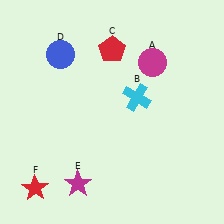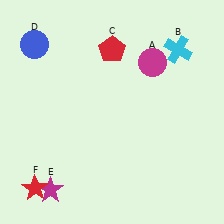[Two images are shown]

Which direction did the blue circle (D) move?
The blue circle (D) moved left.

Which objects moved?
The objects that moved are: the cyan cross (B), the blue circle (D), the magenta star (E).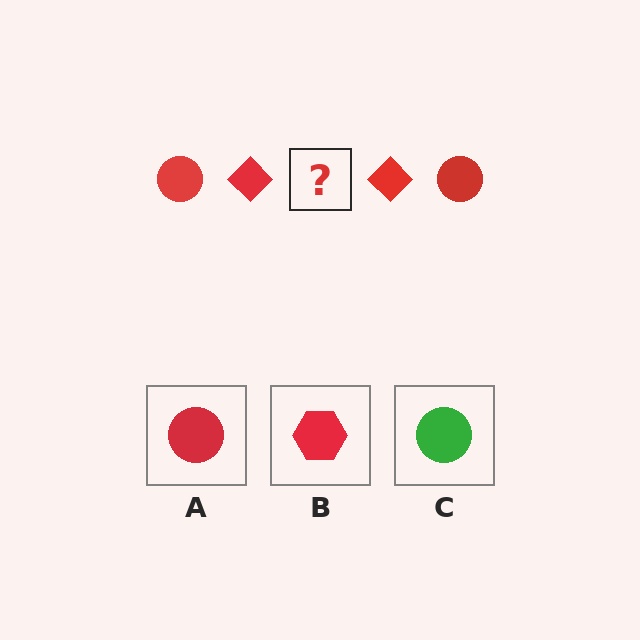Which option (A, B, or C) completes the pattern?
A.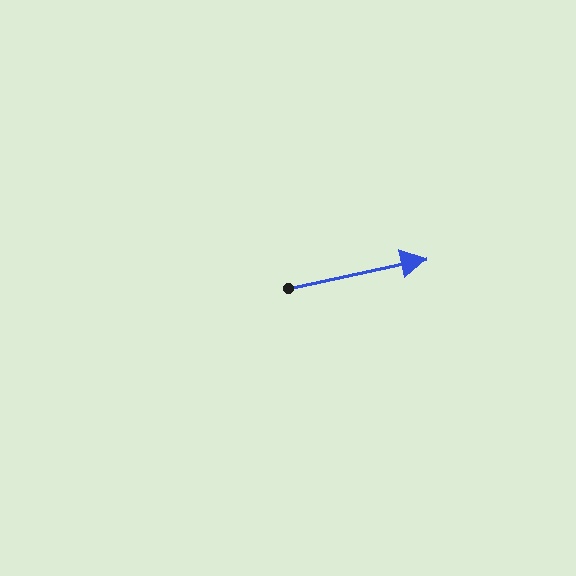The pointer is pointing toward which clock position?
Roughly 3 o'clock.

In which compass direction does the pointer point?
East.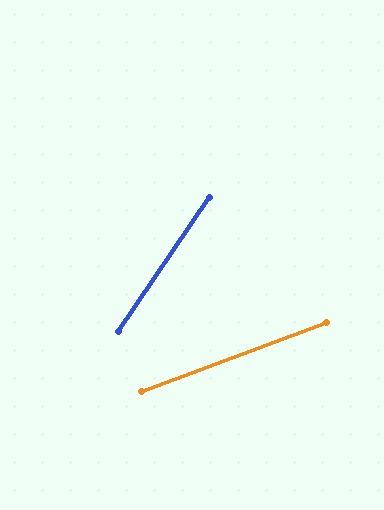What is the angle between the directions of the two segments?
Approximately 35 degrees.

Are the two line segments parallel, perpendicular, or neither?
Neither parallel nor perpendicular — they differ by about 35°.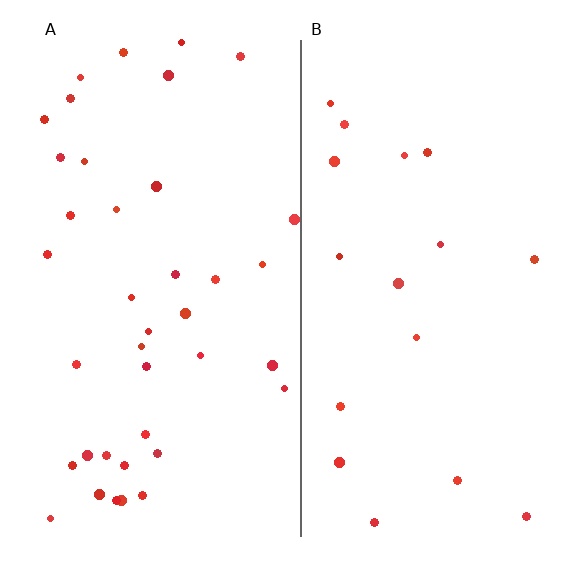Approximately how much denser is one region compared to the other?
Approximately 2.2× — region A over region B.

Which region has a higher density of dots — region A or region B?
A (the left).